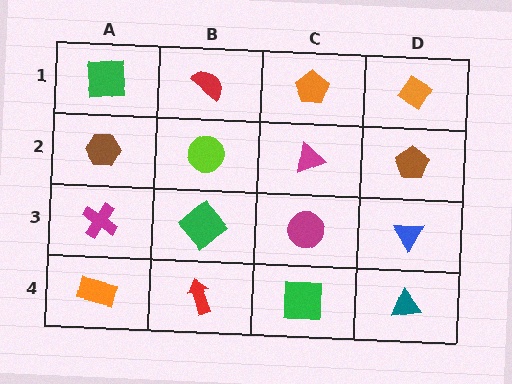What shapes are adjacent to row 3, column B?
A lime circle (row 2, column B), a red arrow (row 4, column B), a magenta cross (row 3, column A), a magenta circle (row 3, column C).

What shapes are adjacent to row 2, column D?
An orange diamond (row 1, column D), a blue triangle (row 3, column D), a magenta triangle (row 2, column C).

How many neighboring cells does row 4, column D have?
2.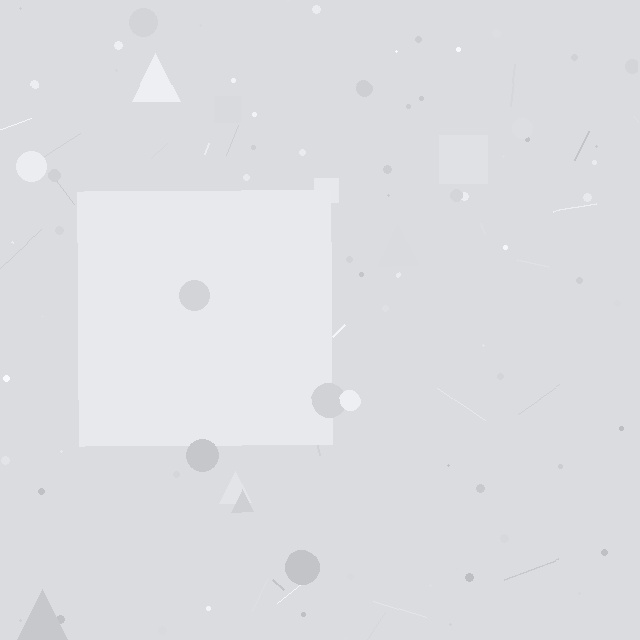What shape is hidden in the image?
A square is hidden in the image.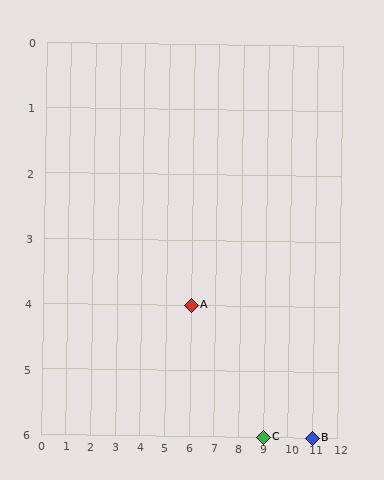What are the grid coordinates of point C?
Point C is at grid coordinates (9, 6).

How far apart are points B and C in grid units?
Points B and C are 2 columns apart.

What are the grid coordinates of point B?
Point B is at grid coordinates (11, 6).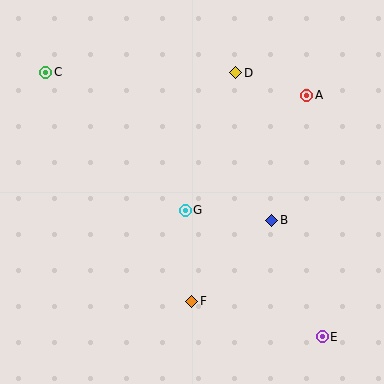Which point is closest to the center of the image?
Point G at (185, 210) is closest to the center.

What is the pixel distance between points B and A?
The distance between B and A is 130 pixels.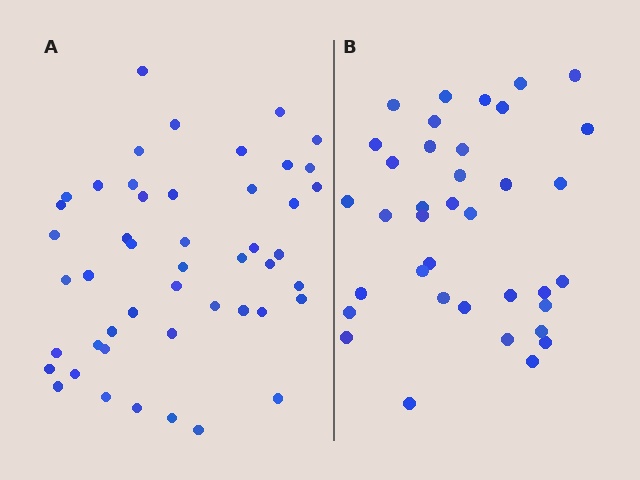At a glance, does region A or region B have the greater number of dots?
Region A (the left region) has more dots.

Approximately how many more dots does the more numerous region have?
Region A has roughly 12 or so more dots than region B.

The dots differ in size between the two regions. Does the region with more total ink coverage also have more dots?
No. Region B has more total ink coverage because its dots are larger, but region A actually contains more individual dots. Total area can be misleading — the number of items is what matters here.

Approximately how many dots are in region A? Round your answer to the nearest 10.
About 50 dots. (The exact count is 48, which rounds to 50.)